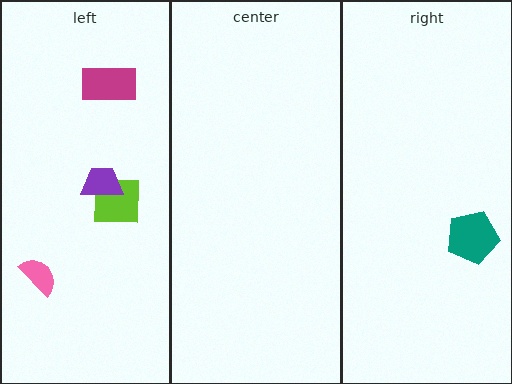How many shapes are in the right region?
1.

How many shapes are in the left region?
4.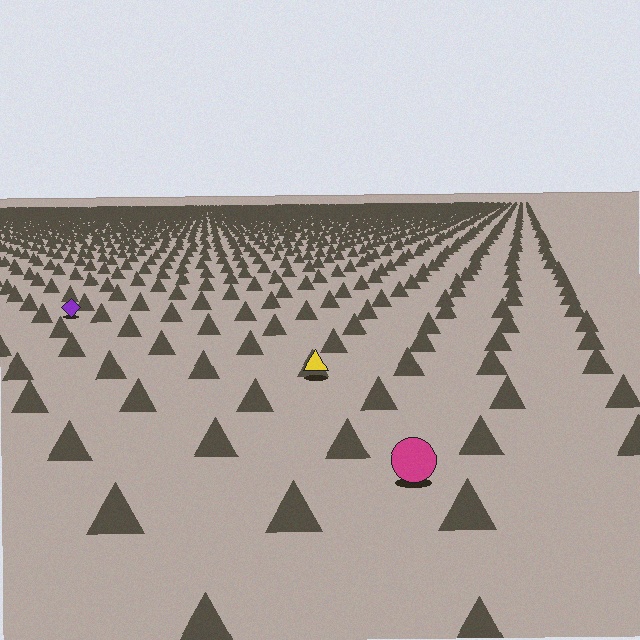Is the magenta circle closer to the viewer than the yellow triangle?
Yes. The magenta circle is closer — you can tell from the texture gradient: the ground texture is coarser near it.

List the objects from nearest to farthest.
From nearest to farthest: the magenta circle, the yellow triangle, the purple diamond.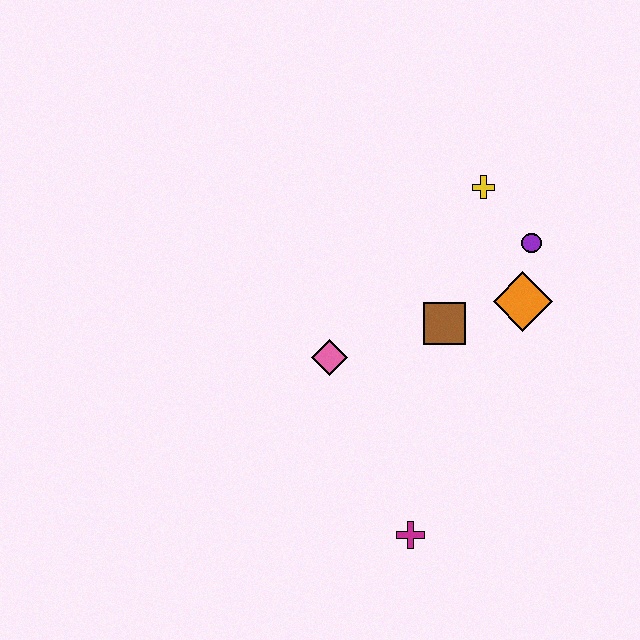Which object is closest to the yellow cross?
The purple circle is closest to the yellow cross.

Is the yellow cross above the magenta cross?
Yes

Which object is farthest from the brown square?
The magenta cross is farthest from the brown square.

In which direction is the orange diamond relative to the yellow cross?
The orange diamond is below the yellow cross.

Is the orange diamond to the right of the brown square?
Yes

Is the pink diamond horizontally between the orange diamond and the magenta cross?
No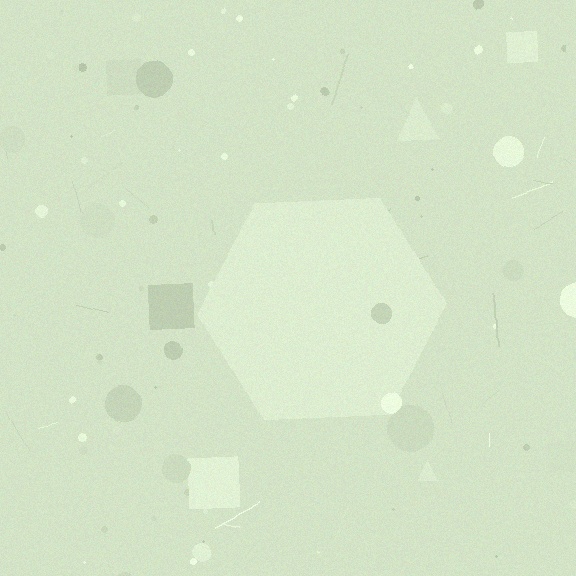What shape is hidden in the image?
A hexagon is hidden in the image.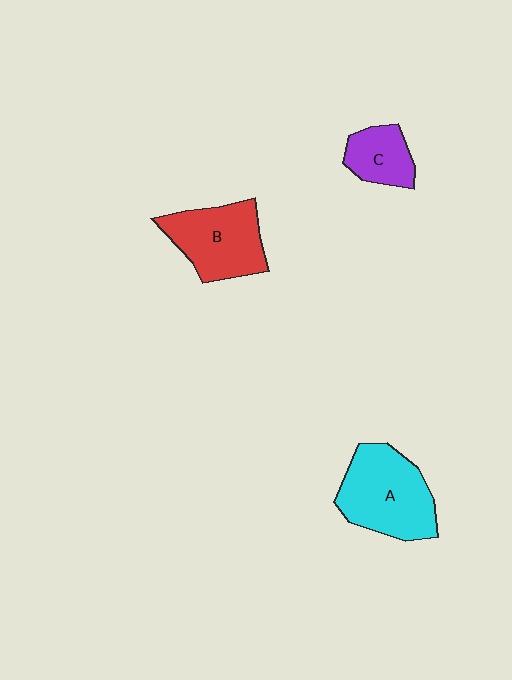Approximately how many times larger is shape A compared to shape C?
Approximately 2.1 times.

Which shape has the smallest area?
Shape C (purple).